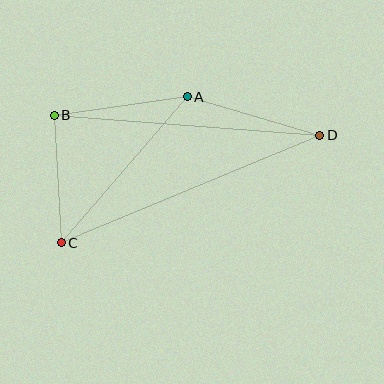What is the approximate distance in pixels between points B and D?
The distance between B and D is approximately 266 pixels.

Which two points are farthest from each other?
Points C and D are farthest from each other.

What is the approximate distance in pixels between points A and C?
The distance between A and C is approximately 193 pixels.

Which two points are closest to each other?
Points B and C are closest to each other.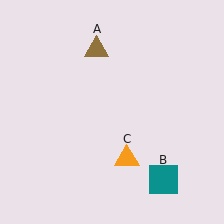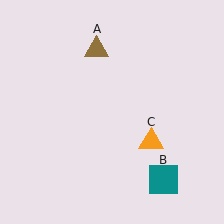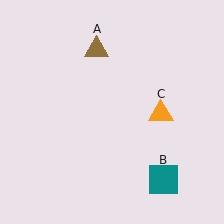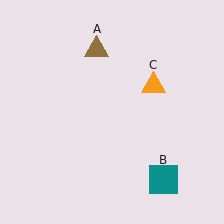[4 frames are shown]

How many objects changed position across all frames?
1 object changed position: orange triangle (object C).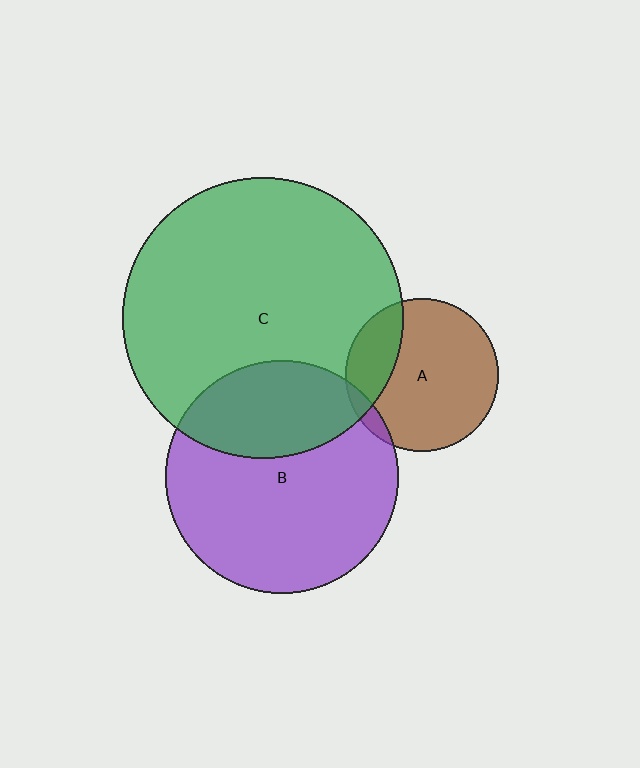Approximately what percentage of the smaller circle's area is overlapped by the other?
Approximately 30%.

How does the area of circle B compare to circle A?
Approximately 2.3 times.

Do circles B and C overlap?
Yes.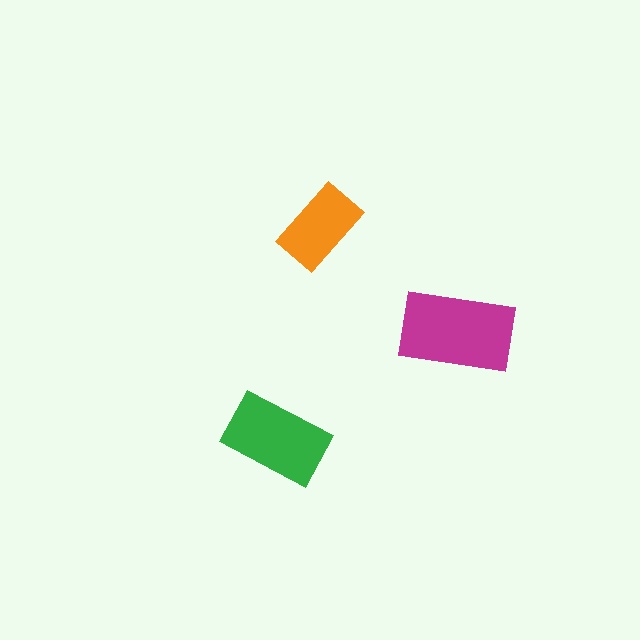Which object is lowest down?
The green rectangle is bottommost.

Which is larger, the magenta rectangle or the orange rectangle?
The magenta one.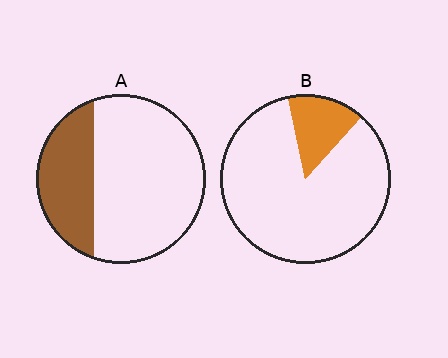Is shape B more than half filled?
No.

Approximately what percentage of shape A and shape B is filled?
A is approximately 30% and B is approximately 15%.